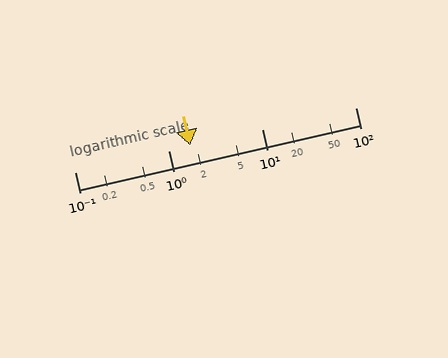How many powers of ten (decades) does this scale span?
The scale spans 3 decades, from 0.1 to 100.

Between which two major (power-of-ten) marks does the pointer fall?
The pointer is between 1 and 10.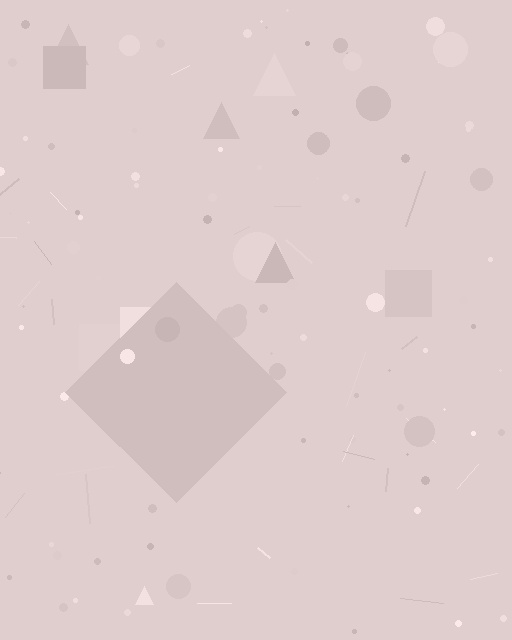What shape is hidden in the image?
A diamond is hidden in the image.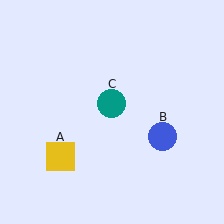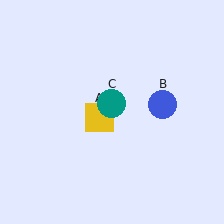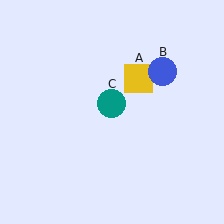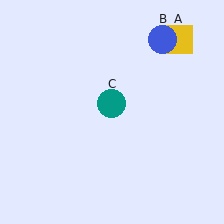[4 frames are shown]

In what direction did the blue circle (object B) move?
The blue circle (object B) moved up.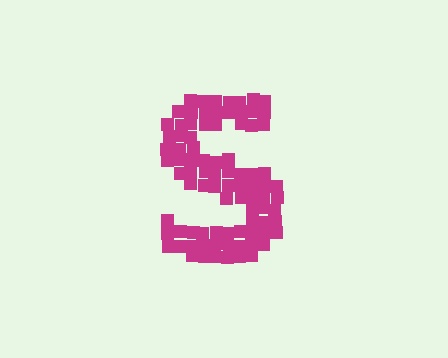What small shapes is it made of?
It is made of small squares.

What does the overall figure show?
The overall figure shows the letter S.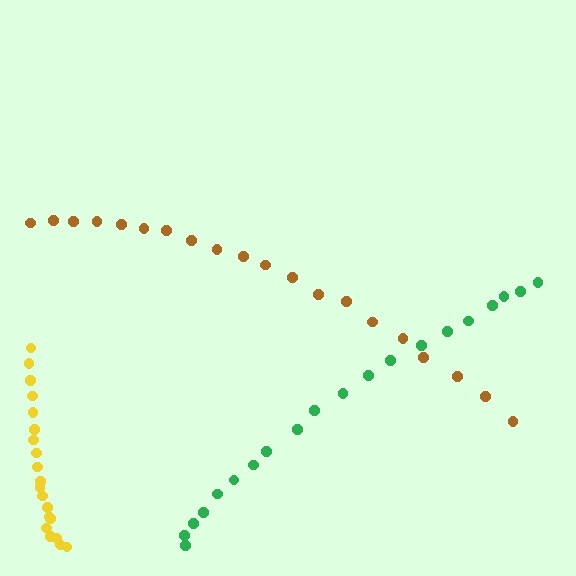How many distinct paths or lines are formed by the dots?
There are 3 distinct paths.